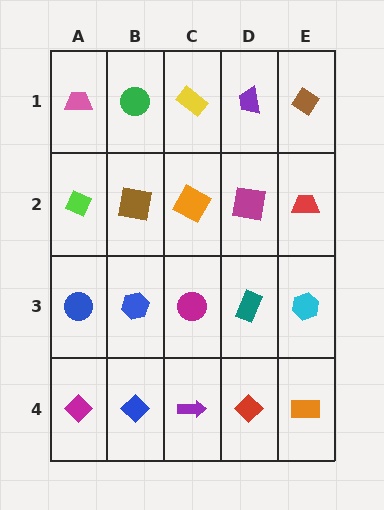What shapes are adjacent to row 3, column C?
An orange square (row 2, column C), a purple arrow (row 4, column C), a blue hexagon (row 3, column B), a teal rectangle (row 3, column D).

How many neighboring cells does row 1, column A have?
2.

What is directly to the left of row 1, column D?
A yellow rectangle.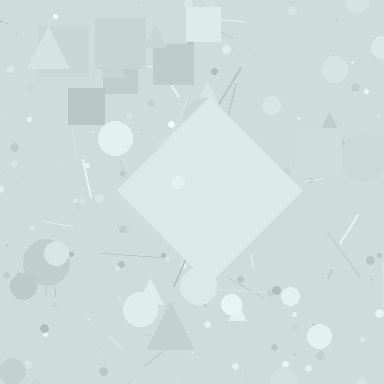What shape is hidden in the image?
A diamond is hidden in the image.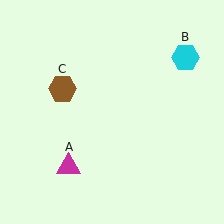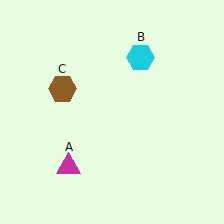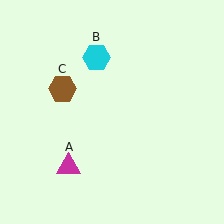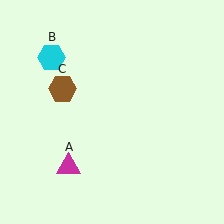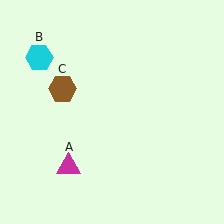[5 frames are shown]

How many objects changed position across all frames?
1 object changed position: cyan hexagon (object B).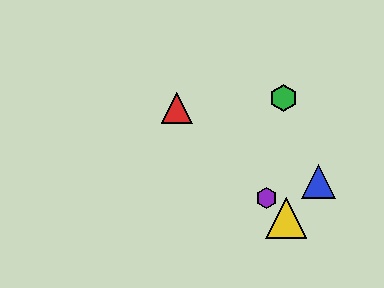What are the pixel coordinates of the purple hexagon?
The purple hexagon is at (266, 198).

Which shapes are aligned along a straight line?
The red triangle, the yellow triangle, the purple hexagon are aligned along a straight line.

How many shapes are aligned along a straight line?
3 shapes (the red triangle, the yellow triangle, the purple hexagon) are aligned along a straight line.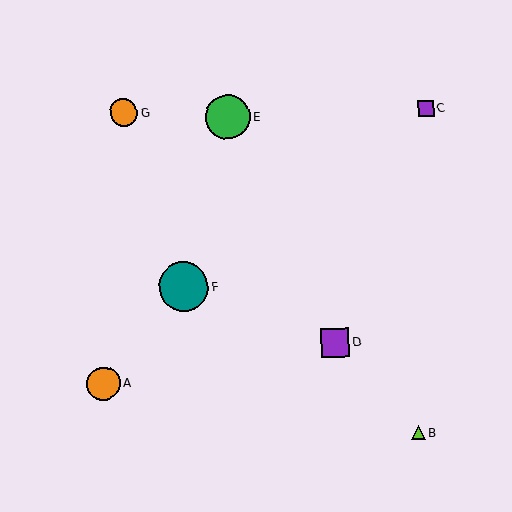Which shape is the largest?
The teal circle (labeled F) is the largest.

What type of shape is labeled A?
Shape A is an orange circle.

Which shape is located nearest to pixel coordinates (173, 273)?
The teal circle (labeled F) at (184, 287) is nearest to that location.